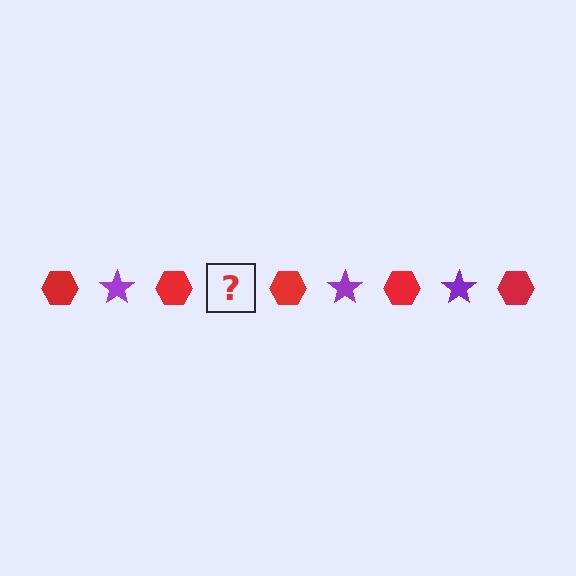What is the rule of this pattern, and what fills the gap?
The rule is that the pattern alternates between red hexagon and purple star. The gap should be filled with a purple star.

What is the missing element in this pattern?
The missing element is a purple star.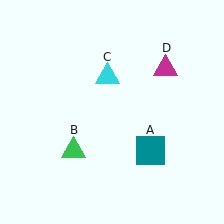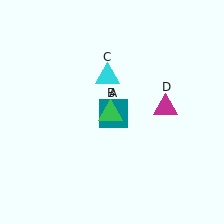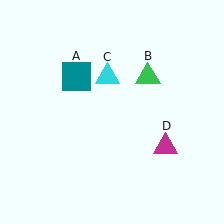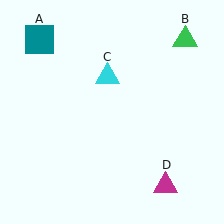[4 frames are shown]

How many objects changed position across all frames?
3 objects changed position: teal square (object A), green triangle (object B), magenta triangle (object D).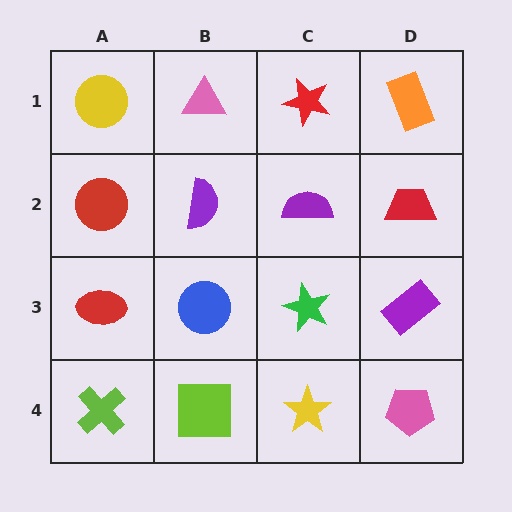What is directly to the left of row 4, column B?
A lime cross.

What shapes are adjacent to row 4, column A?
A red ellipse (row 3, column A), a lime square (row 4, column B).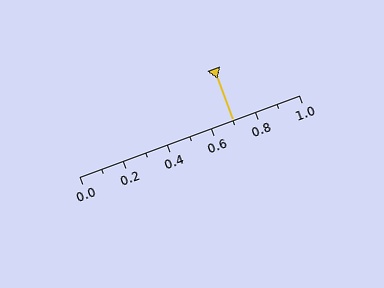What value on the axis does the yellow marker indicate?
The marker indicates approximately 0.7.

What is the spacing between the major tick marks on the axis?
The major ticks are spaced 0.2 apart.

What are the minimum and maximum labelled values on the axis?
The axis runs from 0.0 to 1.0.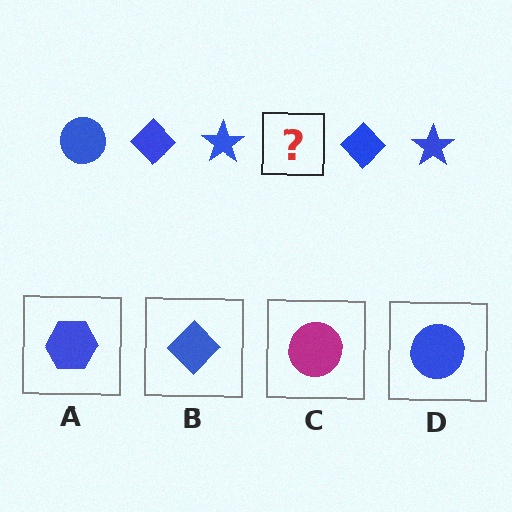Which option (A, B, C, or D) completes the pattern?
D.